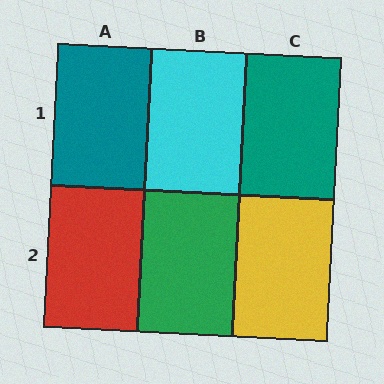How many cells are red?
1 cell is red.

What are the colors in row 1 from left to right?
Teal, cyan, teal.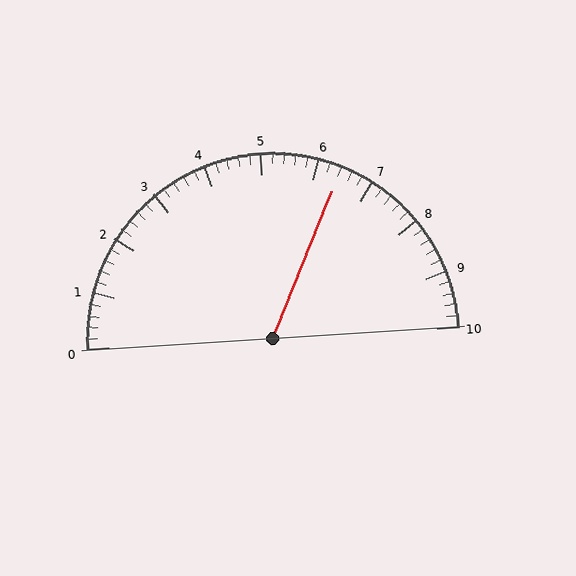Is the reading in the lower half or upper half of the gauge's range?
The reading is in the upper half of the range (0 to 10).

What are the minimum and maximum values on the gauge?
The gauge ranges from 0 to 10.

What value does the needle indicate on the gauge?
The needle indicates approximately 6.4.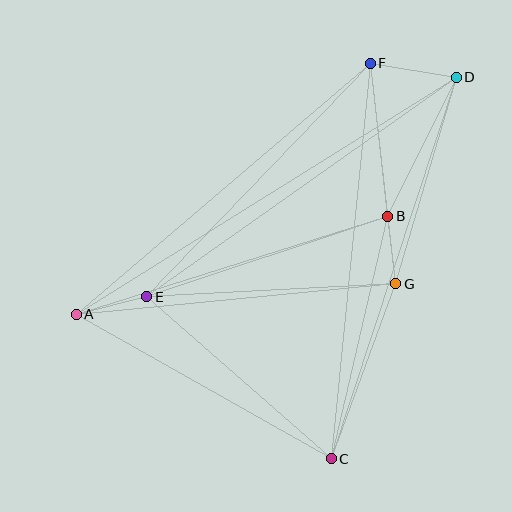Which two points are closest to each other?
Points B and G are closest to each other.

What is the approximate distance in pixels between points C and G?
The distance between C and G is approximately 186 pixels.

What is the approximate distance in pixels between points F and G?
The distance between F and G is approximately 222 pixels.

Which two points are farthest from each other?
Points A and D are farthest from each other.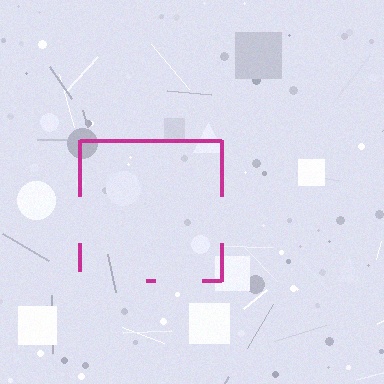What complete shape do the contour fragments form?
The contour fragments form a square.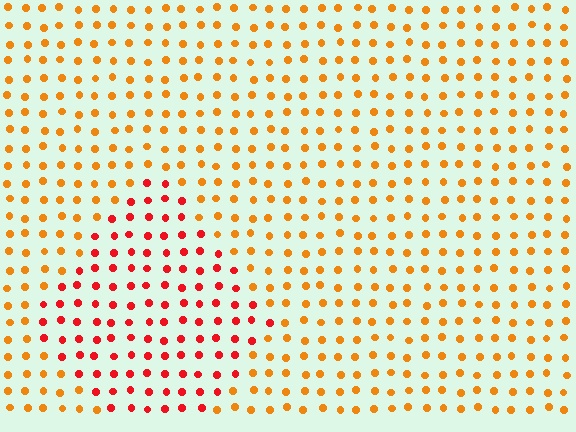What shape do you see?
I see a diamond.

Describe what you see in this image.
The image is filled with small orange elements in a uniform arrangement. A diamond-shaped region is visible where the elements are tinted to a slightly different hue, forming a subtle color boundary.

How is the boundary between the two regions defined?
The boundary is defined purely by a slight shift in hue (about 36 degrees). Spacing, size, and orientation are identical on both sides.